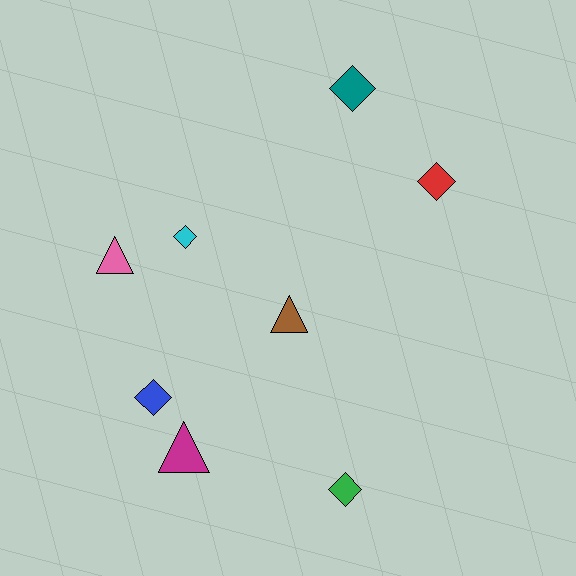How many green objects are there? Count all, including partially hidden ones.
There is 1 green object.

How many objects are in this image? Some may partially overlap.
There are 8 objects.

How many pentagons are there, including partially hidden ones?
There are no pentagons.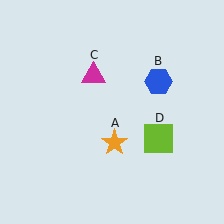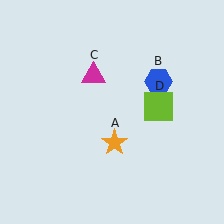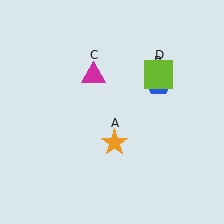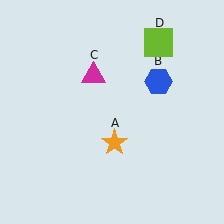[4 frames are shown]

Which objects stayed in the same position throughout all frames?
Orange star (object A) and blue hexagon (object B) and magenta triangle (object C) remained stationary.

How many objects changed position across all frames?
1 object changed position: lime square (object D).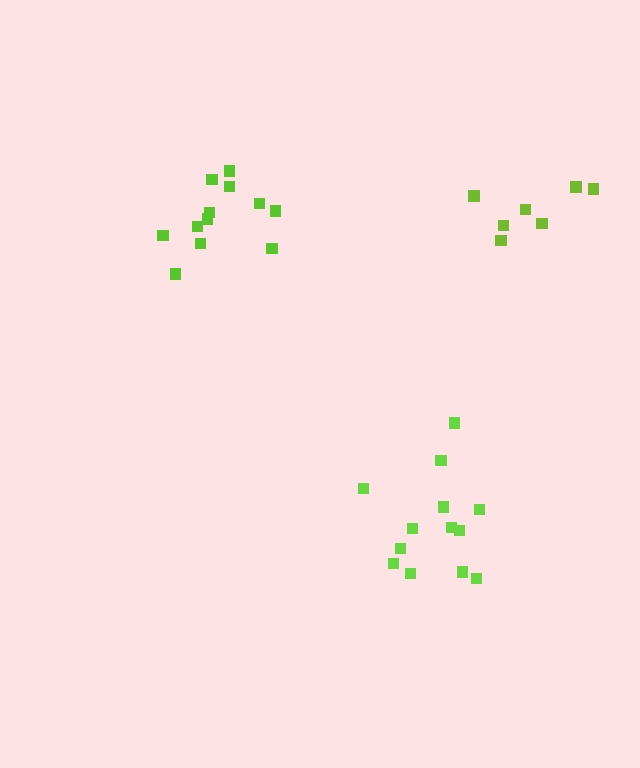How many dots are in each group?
Group 1: 7 dots, Group 2: 12 dots, Group 3: 13 dots (32 total).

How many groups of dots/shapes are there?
There are 3 groups.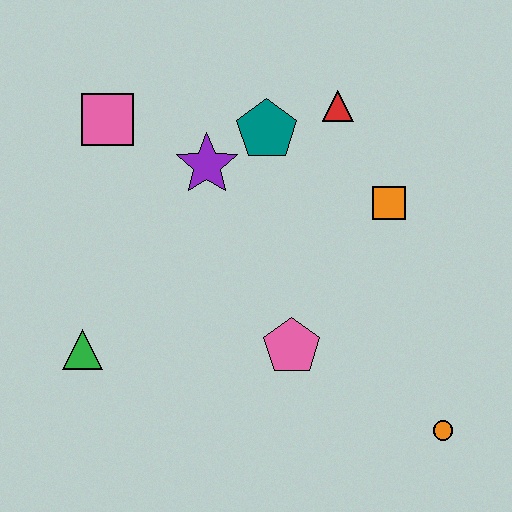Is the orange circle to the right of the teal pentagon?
Yes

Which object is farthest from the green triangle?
The orange circle is farthest from the green triangle.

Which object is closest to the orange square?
The red triangle is closest to the orange square.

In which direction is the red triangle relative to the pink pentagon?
The red triangle is above the pink pentagon.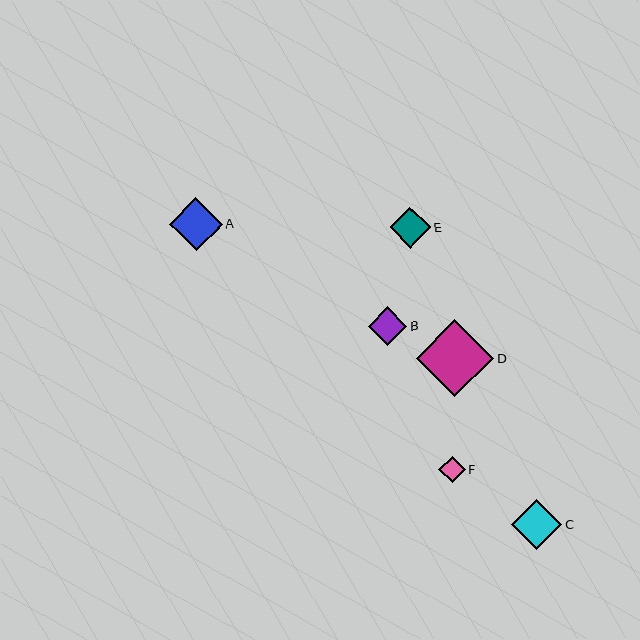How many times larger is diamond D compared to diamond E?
Diamond D is approximately 1.9 times the size of diamond E.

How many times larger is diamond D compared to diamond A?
Diamond D is approximately 1.5 times the size of diamond A.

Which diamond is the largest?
Diamond D is the largest with a size of approximately 78 pixels.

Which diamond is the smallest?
Diamond F is the smallest with a size of approximately 26 pixels.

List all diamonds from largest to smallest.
From largest to smallest: D, A, C, E, B, F.